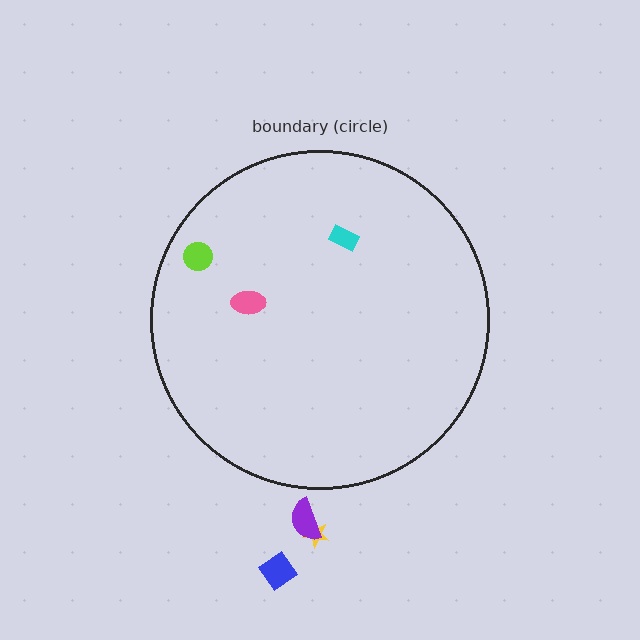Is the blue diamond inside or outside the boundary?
Outside.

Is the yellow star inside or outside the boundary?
Outside.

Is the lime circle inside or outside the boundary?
Inside.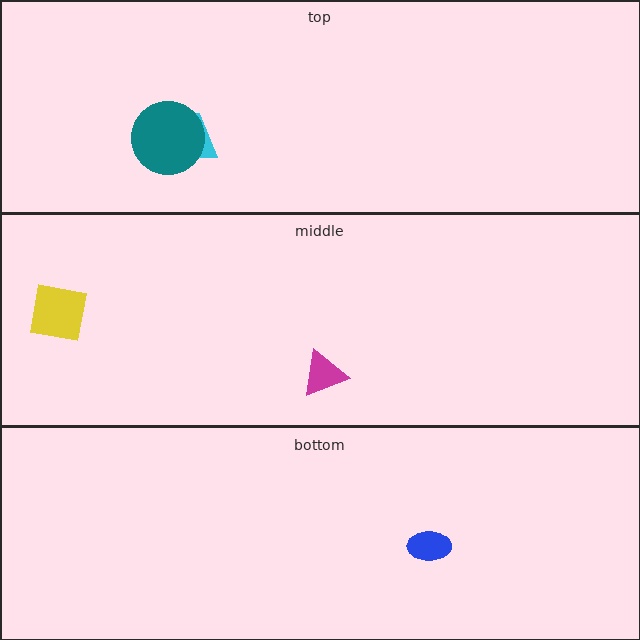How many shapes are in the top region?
2.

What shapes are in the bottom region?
The blue ellipse.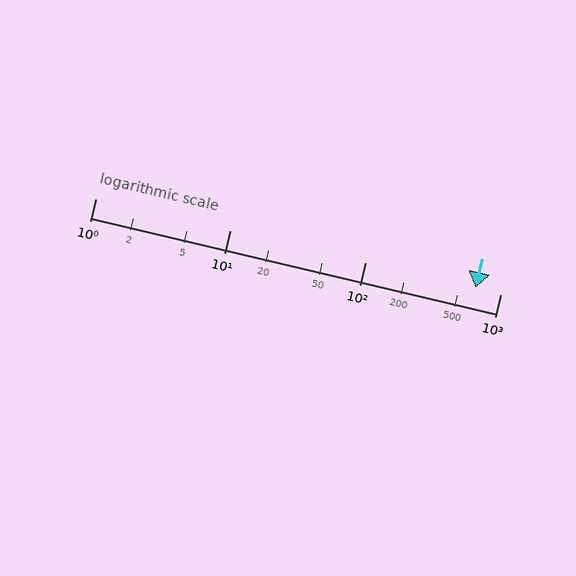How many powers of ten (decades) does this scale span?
The scale spans 3 decades, from 1 to 1000.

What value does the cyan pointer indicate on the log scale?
The pointer indicates approximately 660.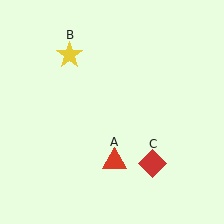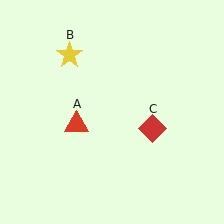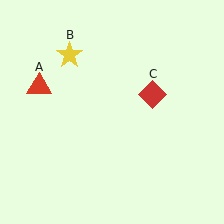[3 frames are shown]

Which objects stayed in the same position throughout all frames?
Yellow star (object B) remained stationary.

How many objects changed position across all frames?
2 objects changed position: red triangle (object A), red diamond (object C).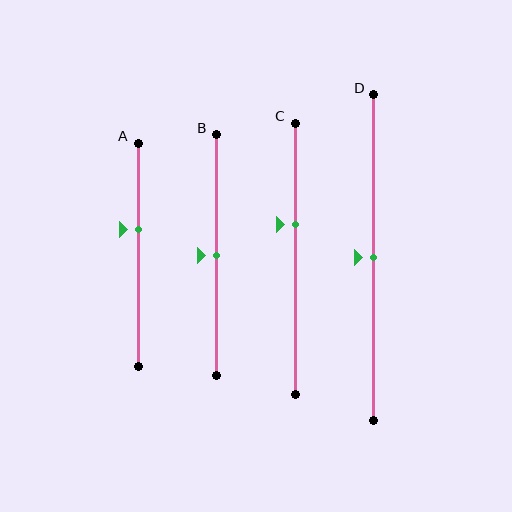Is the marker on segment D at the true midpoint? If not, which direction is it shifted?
Yes, the marker on segment D is at the true midpoint.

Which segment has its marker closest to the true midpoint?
Segment B has its marker closest to the true midpoint.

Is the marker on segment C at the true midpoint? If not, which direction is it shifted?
No, the marker on segment C is shifted upward by about 13% of the segment length.